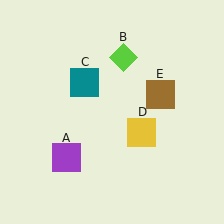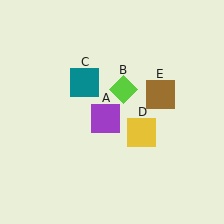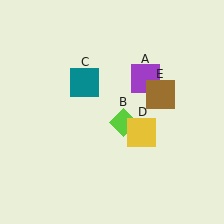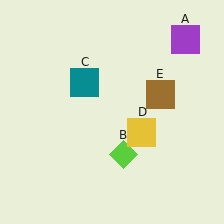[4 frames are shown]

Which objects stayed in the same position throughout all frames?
Teal square (object C) and yellow square (object D) and brown square (object E) remained stationary.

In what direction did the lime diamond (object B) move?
The lime diamond (object B) moved down.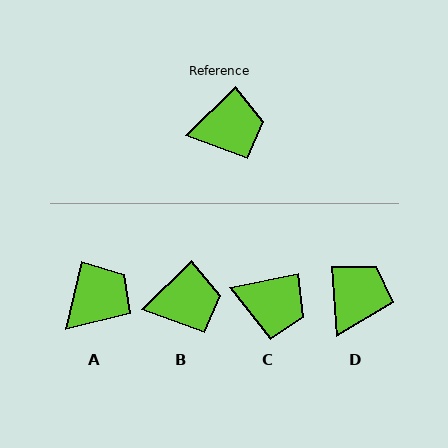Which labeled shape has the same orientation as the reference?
B.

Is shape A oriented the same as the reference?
No, it is off by about 33 degrees.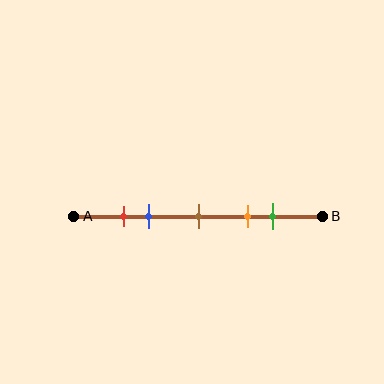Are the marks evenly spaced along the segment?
No, the marks are not evenly spaced.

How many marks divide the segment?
There are 5 marks dividing the segment.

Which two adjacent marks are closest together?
The red and blue marks are the closest adjacent pair.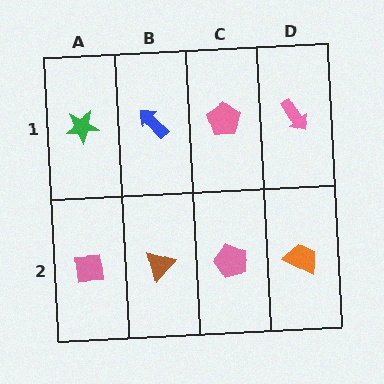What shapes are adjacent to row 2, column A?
A green star (row 1, column A), a brown triangle (row 2, column B).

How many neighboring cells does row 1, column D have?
2.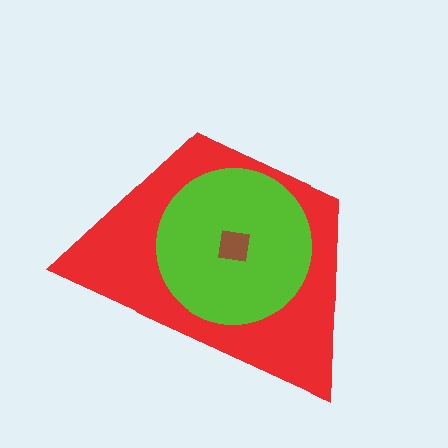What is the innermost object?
The brown square.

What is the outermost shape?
The red trapezoid.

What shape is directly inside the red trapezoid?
The lime circle.